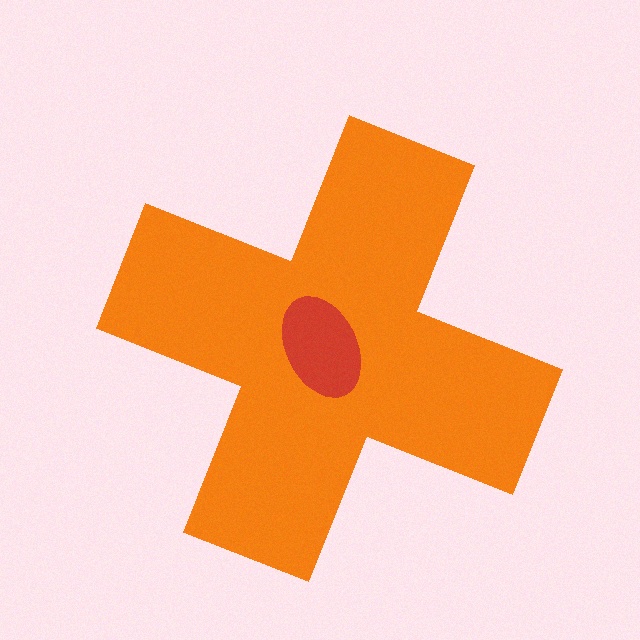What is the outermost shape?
The orange cross.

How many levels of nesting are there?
2.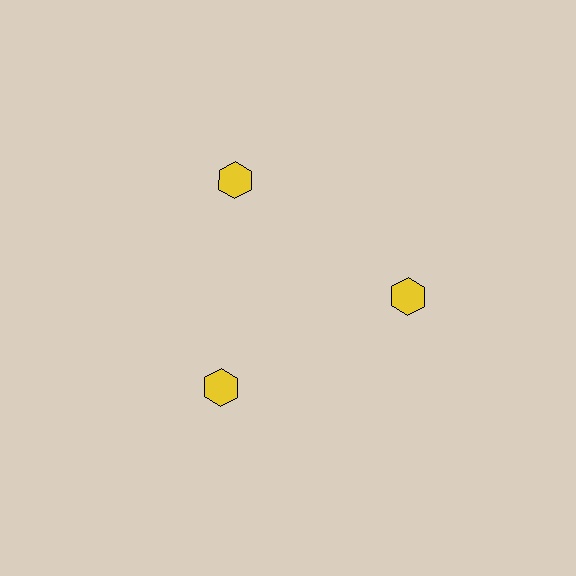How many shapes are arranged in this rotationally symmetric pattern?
There are 3 shapes, arranged in 3 groups of 1.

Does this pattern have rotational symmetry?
Yes, this pattern has 3-fold rotational symmetry. It looks the same after rotating 120 degrees around the center.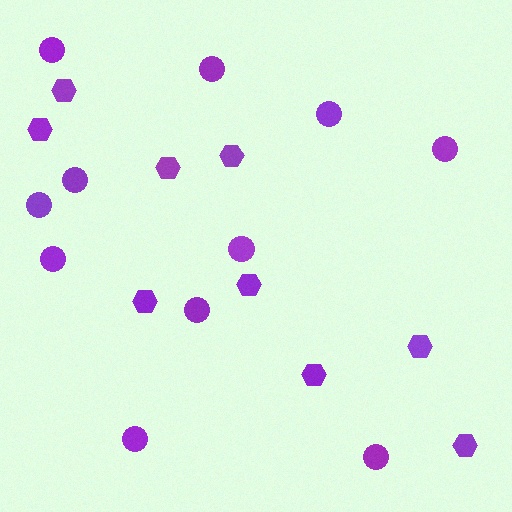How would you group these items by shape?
There are 2 groups: one group of circles (11) and one group of hexagons (9).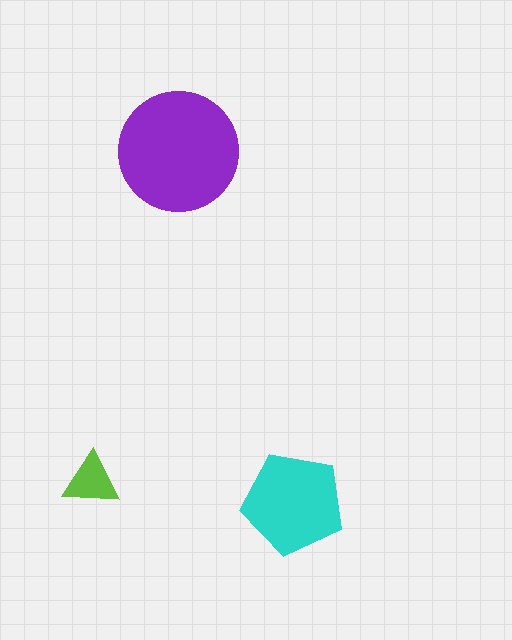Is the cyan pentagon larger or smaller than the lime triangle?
Larger.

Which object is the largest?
The purple circle.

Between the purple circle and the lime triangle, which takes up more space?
The purple circle.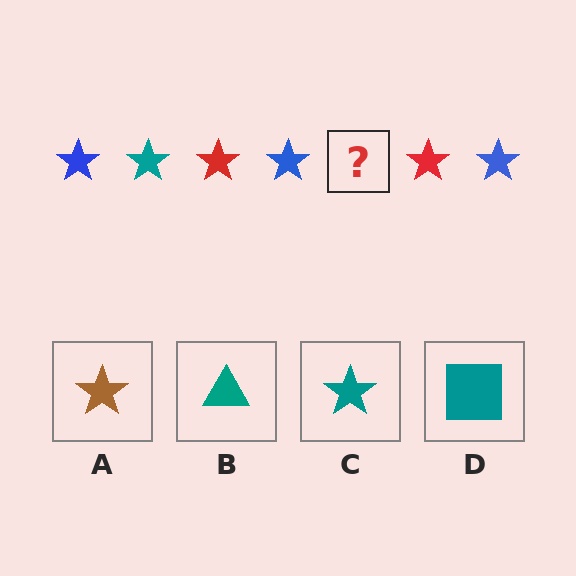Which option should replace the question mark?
Option C.